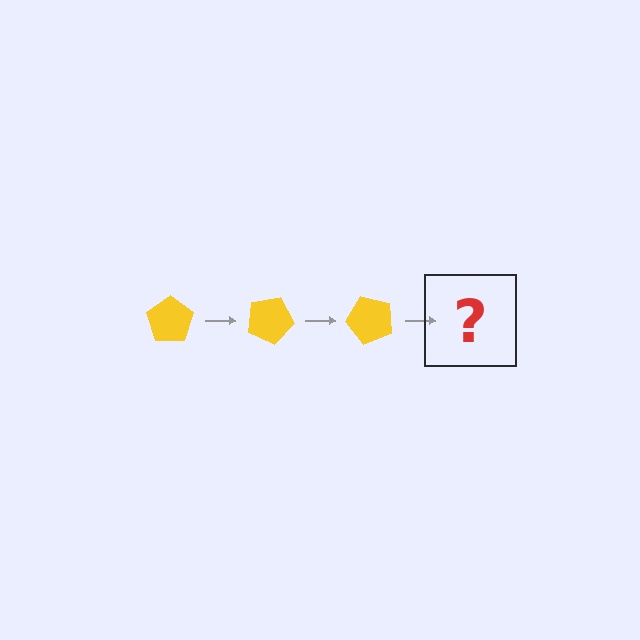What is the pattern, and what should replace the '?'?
The pattern is that the pentagon rotates 25 degrees each step. The '?' should be a yellow pentagon rotated 75 degrees.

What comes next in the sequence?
The next element should be a yellow pentagon rotated 75 degrees.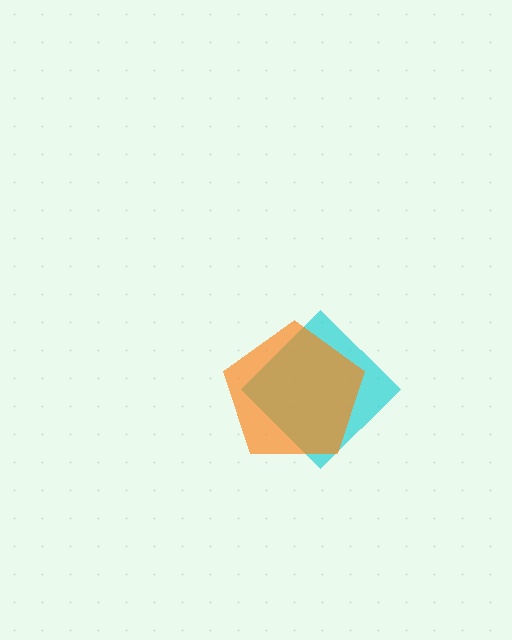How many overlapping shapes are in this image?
There are 2 overlapping shapes in the image.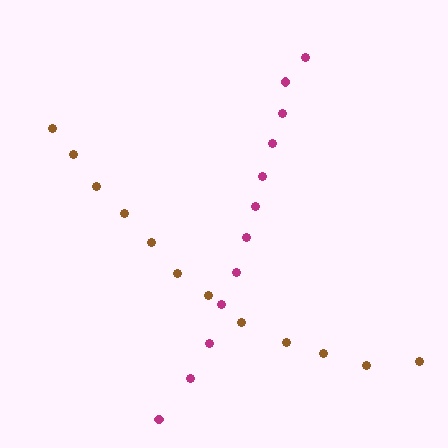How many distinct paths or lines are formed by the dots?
There are 2 distinct paths.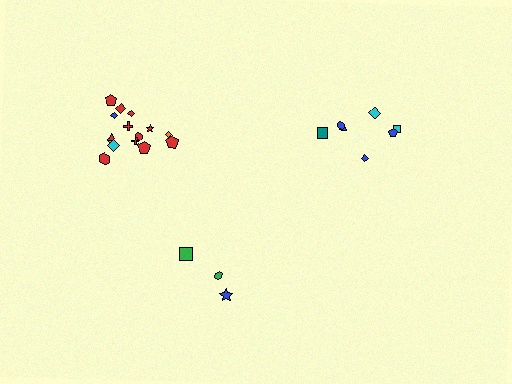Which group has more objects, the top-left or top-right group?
The top-left group.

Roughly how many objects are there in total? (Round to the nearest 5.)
Roughly 25 objects in total.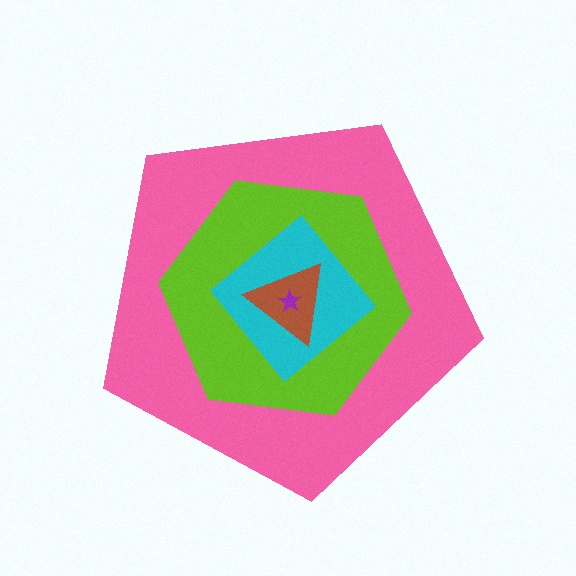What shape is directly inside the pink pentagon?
The lime hexagon.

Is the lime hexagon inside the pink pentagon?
Yes.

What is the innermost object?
The purple star.